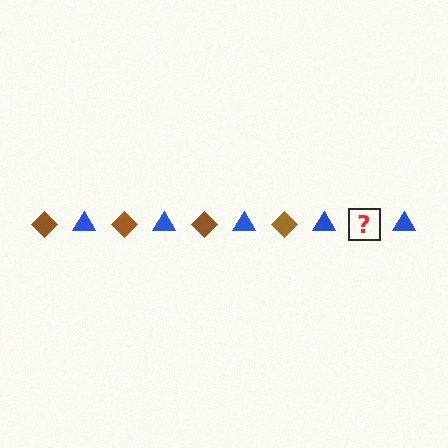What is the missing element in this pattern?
The missing element is a brown diamond.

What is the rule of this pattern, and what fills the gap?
The rule is that the pattern alternates between brown diamond and blue triangle. The gap should be filled with a brown diamond.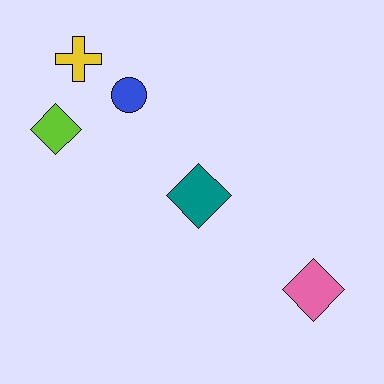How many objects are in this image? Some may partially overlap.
There are 5 objects.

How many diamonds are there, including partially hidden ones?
There are 3 diamonds.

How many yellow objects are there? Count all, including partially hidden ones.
There is 1 yellow object.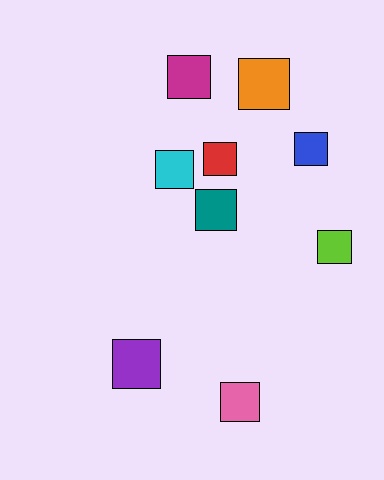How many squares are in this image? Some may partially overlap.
There are 9 squares.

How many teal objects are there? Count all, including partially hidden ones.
There is 1 teal object.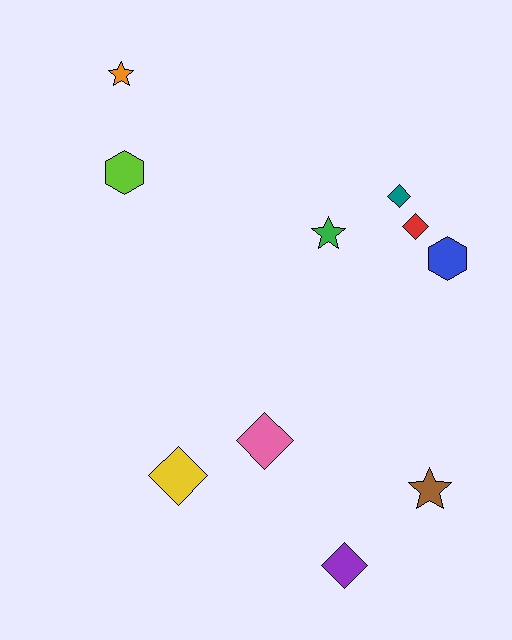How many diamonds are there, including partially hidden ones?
There are 5 diamonds.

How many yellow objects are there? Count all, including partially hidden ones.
There is 1 yellow object.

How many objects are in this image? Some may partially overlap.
There are 10 objects.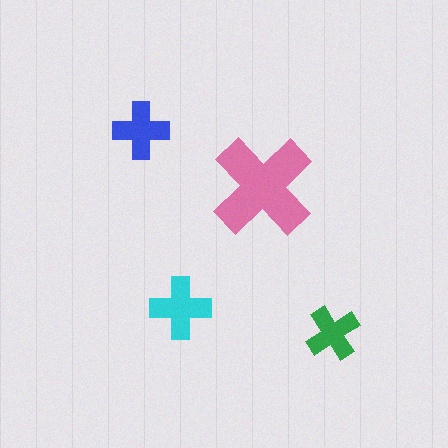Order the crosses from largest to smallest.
the pink one, the cyan one, the blue one, the green one.